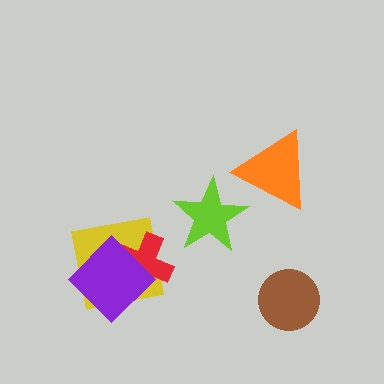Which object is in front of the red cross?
The purple diamond is in front of the red cross.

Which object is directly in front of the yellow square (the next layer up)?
The red cross is directly in front of the yellow square.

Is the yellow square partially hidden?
Yes, it is partially covered by another shape.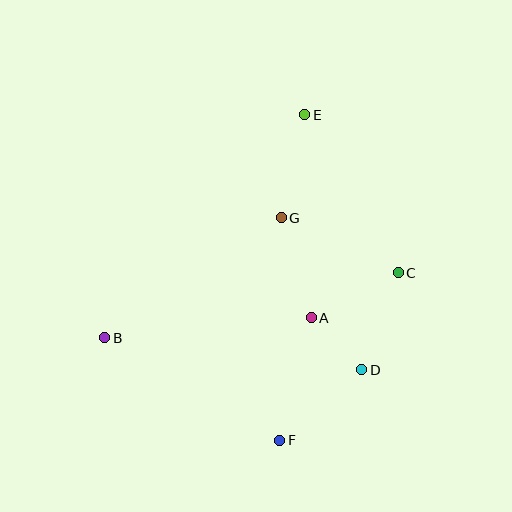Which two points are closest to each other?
Points A and D are closest to each other.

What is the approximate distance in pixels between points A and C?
The distance between A and C is approximately 98 pixels.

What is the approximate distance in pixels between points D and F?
The distance between D and F is approximately 108 pixels.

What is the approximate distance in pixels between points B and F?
The distance between B and F is approximately 203 pixels.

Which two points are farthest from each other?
Points E and F are farthest from each other.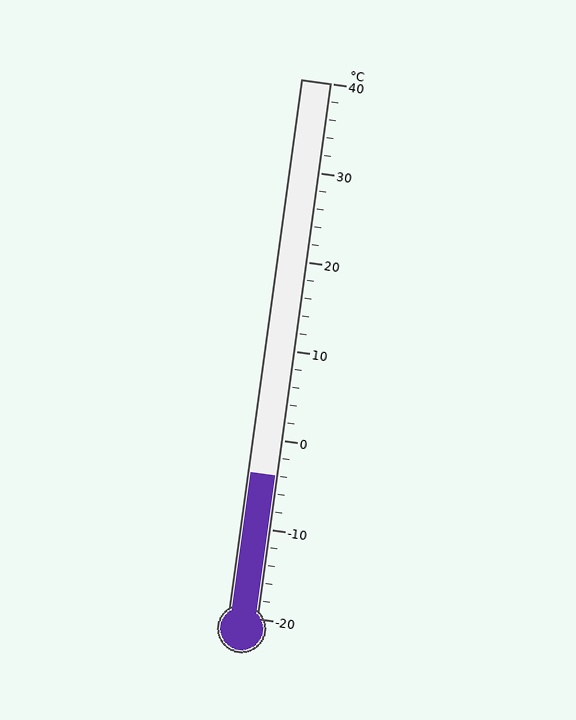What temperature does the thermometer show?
The thermometer shows approximately -4°C.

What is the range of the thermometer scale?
The thermometer scale ranges from -20°C to 40°C.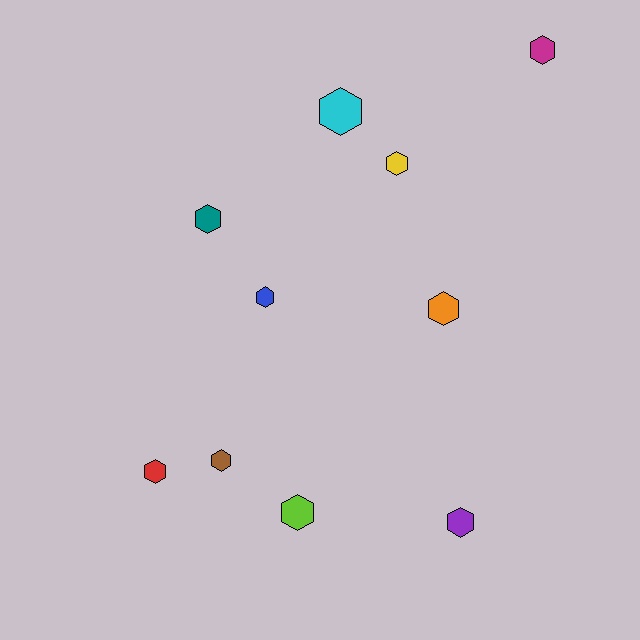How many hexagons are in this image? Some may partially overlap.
There are 10 hexagons.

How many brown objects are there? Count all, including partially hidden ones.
There is 1 brown object.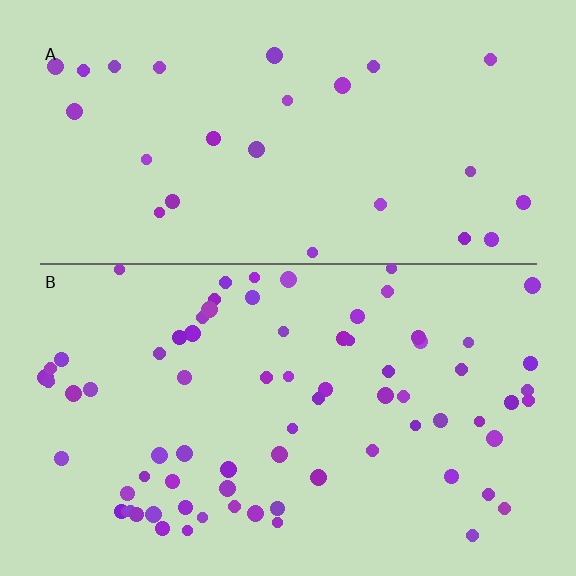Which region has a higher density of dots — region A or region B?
B (the bottom).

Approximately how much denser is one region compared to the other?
Approximately 2.7× — region B over region A.